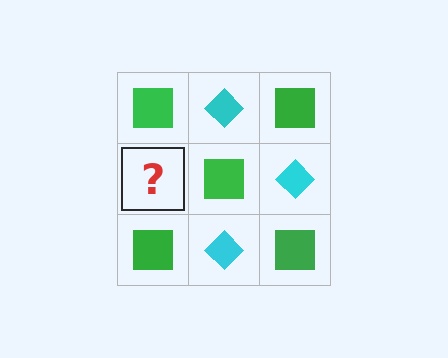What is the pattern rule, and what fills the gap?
The rule is that it alternates green square and cyan diamond in a checkerboard pattern. The gap should be filled with a cyan diamond.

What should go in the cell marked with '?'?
The missing cell should contain a cyan diamond.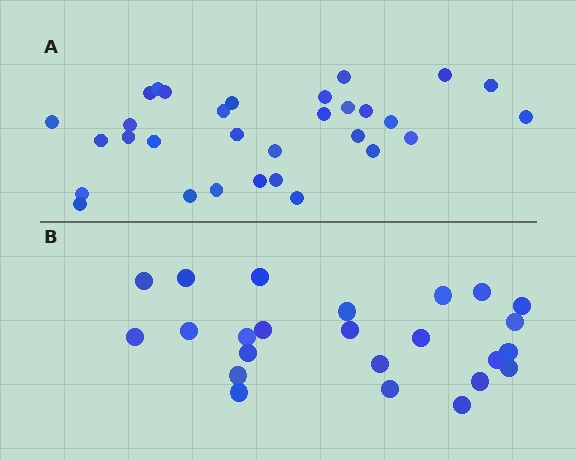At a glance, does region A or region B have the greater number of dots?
Region A (the top region) has more dots.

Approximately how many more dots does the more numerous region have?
Region A has roughly 8 or so more dots than region B.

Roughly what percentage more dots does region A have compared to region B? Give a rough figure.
About 30% more.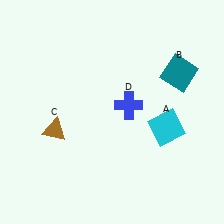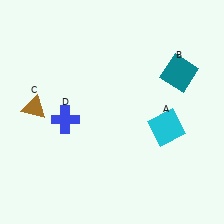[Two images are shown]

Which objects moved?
The objects that moved are: the brown triangle (C), the blue cross (D).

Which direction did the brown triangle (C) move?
The brown triangle (C) moved up.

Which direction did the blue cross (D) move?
The blue cross (D) moved left.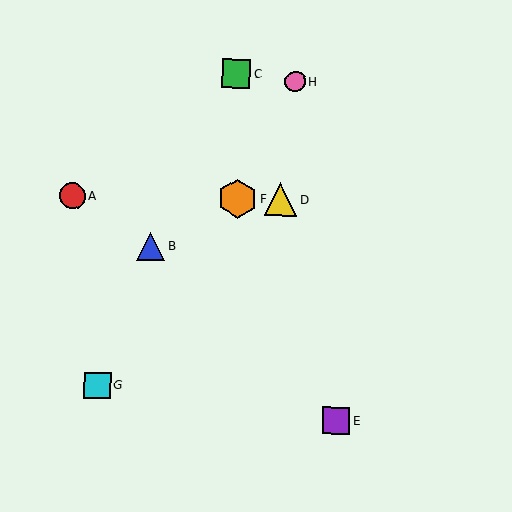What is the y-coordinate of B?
Object B is at y≈246.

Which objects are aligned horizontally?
Objects A, D, F are aligned horizontally.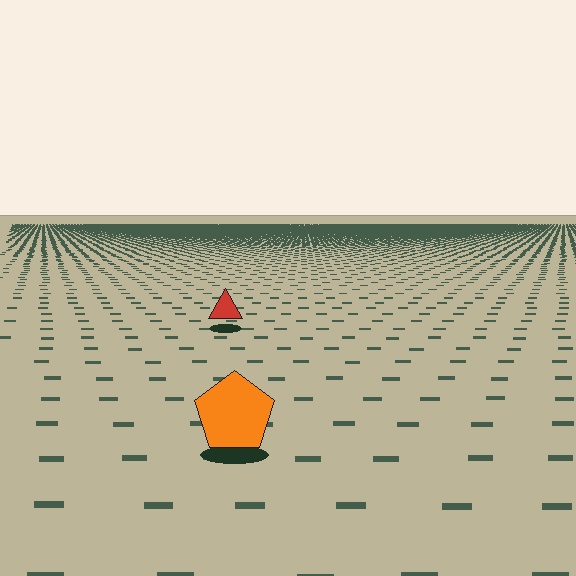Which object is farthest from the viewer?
The red triangle is farthest from the viewer. It appears smaller and the ground texture around it is denser.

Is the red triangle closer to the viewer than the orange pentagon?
No. The orange pentagon is closer — you can tell from the texture gradient: the ground texture is coarser near it.